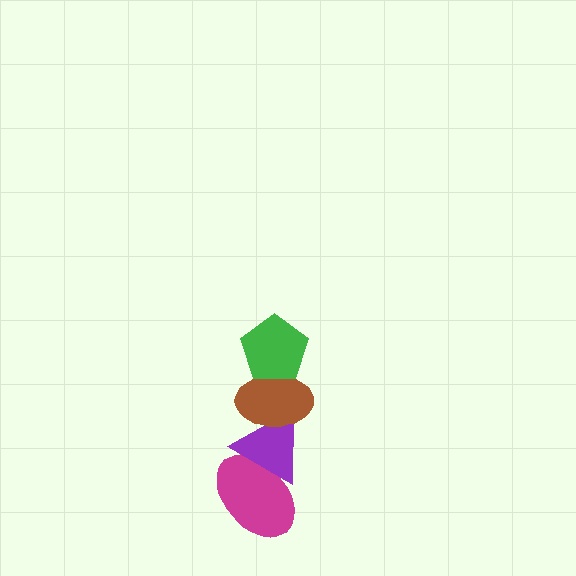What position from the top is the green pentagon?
The green pentagon is 1st from the top.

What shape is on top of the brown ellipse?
The green pentagon is on top of the brown ellipse.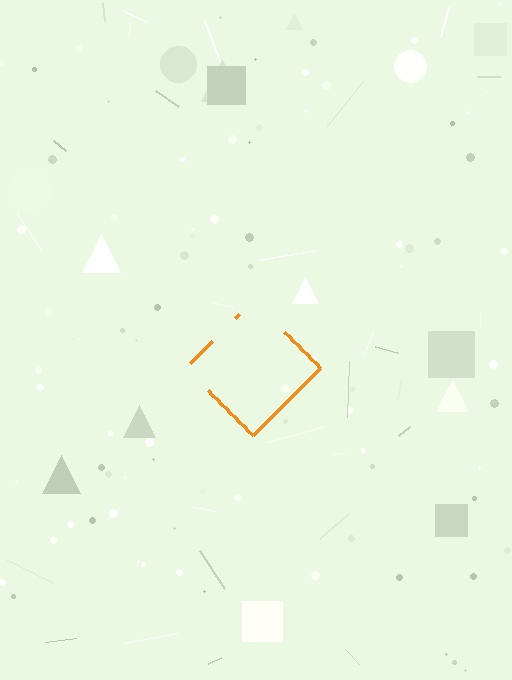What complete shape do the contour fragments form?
The contour fragments form a diamond.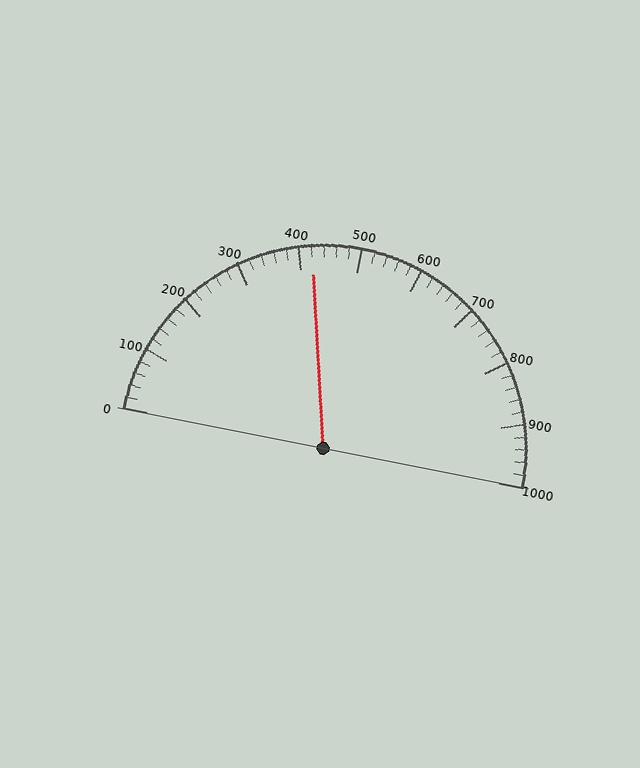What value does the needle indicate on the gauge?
The needle indicates approximately 420.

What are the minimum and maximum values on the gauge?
The gauge ranges from 0 to 1000.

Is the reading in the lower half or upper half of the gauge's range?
The reading is in the lower half of the range (0 to 1000).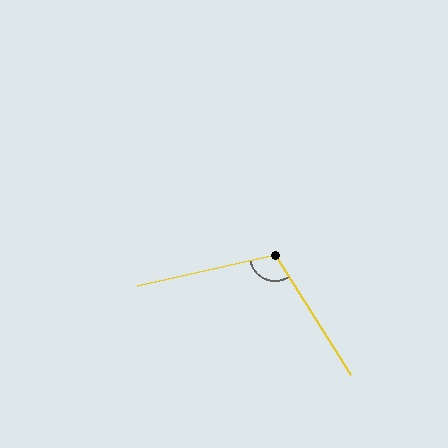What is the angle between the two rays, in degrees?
Approximately 109 degrees.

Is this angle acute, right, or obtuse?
It is obtuse.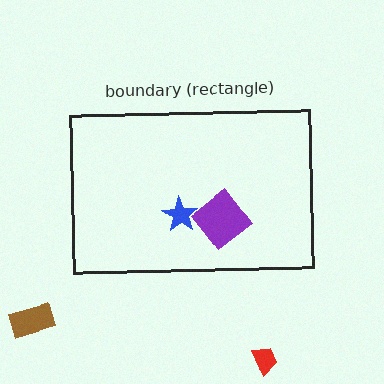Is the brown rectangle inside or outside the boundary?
Outside.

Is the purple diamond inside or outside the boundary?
Inside.